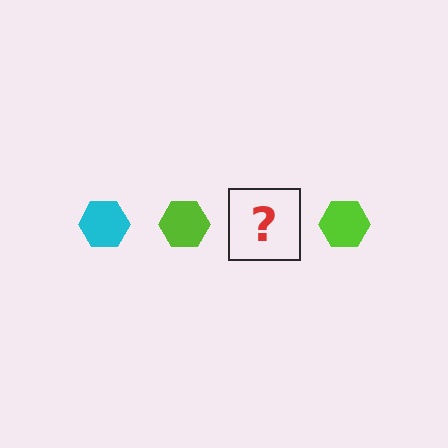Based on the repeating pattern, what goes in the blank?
The blank should be a cyan hexagon.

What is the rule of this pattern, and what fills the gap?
The rule is that the pattern cycles through cyan, lime hexagons. The gap should be filled with a cyan hexagon.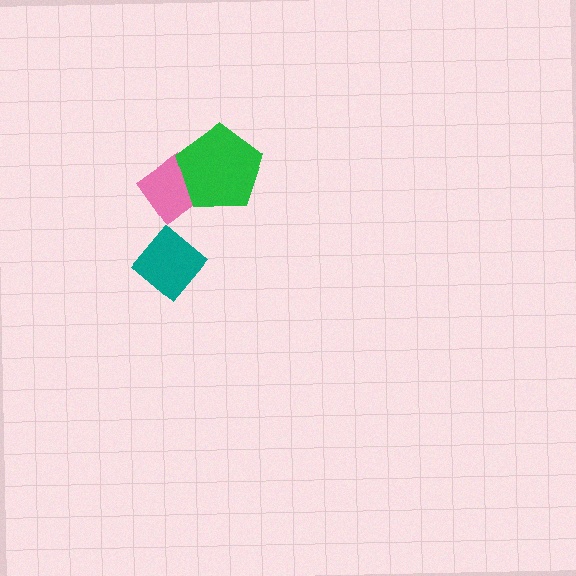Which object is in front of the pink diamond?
The green pentagon is in front of the pink diamond.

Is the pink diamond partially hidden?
Yes, it is partially covered by another shape.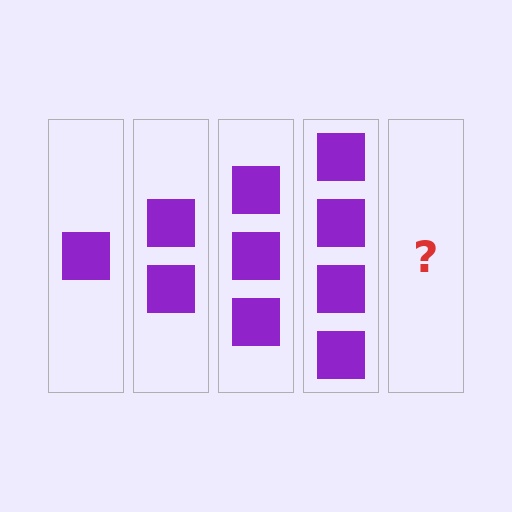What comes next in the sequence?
The next element should be 5 squares.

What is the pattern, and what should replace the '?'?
The pattern is that each step adds one more square. The '?' should be 5 squares.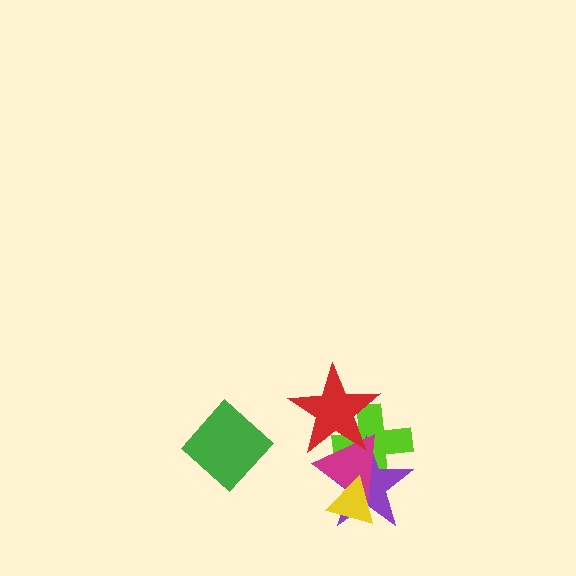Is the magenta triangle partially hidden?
Yes, it is partially covered by another shape.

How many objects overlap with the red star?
3 objects overlap with the red star.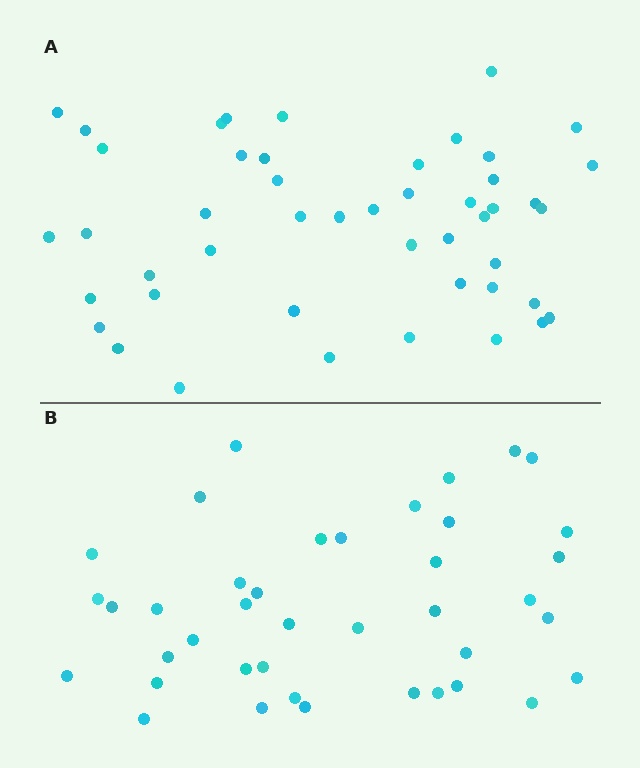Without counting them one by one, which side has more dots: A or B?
Region A (the top region) has more dots.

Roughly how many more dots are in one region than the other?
Region A has roughly 8 or so more dots than region B.